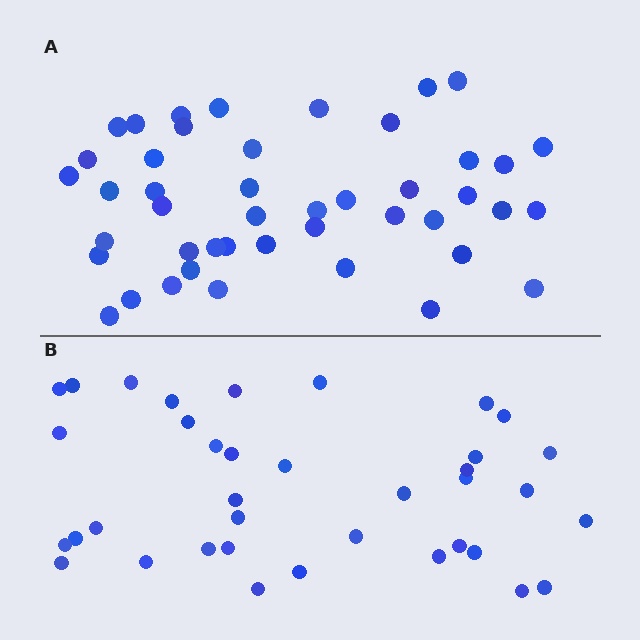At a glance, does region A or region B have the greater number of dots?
Region A (the top region) has more dots.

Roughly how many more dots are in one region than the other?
Region A has roughly 8 or so more dots than region B.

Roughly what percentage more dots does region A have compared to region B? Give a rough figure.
About 20% more.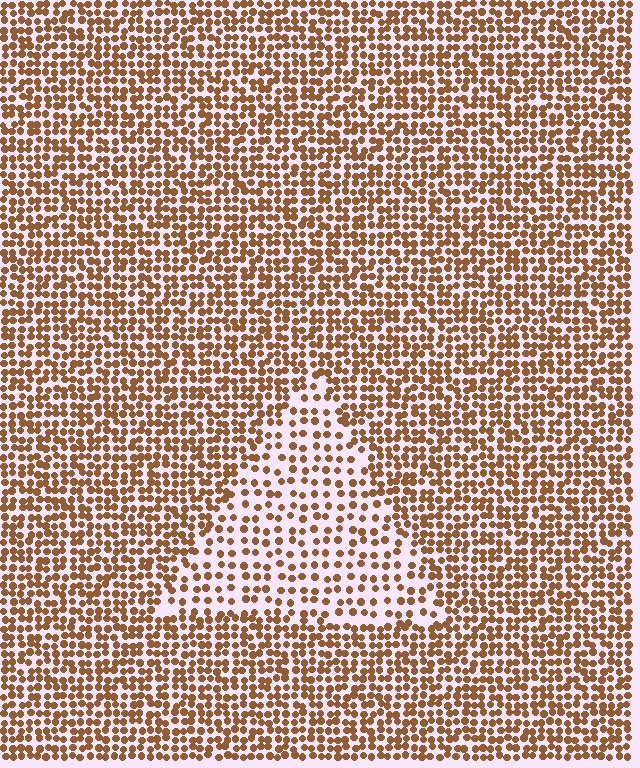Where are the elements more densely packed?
The elements are more densely packed outside the triangle boundary.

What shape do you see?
I see a triangle.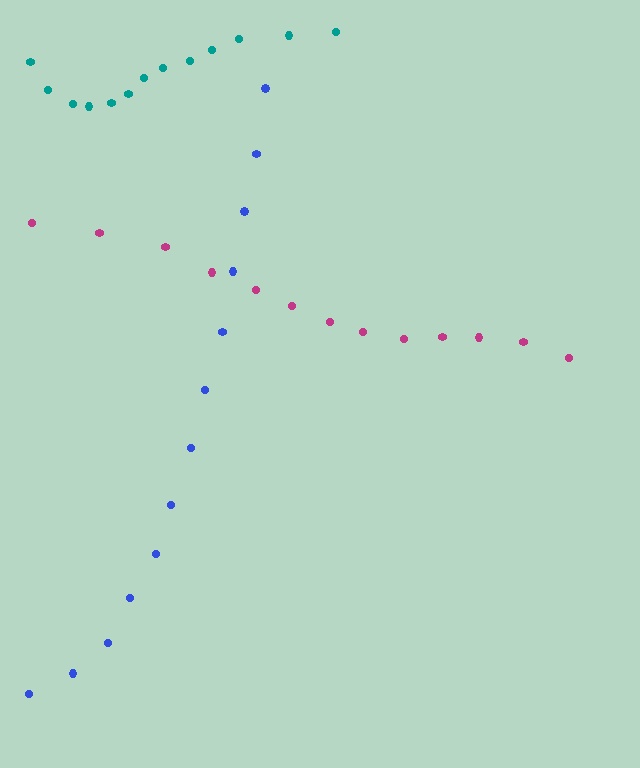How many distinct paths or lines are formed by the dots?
There are 3 distinct paths.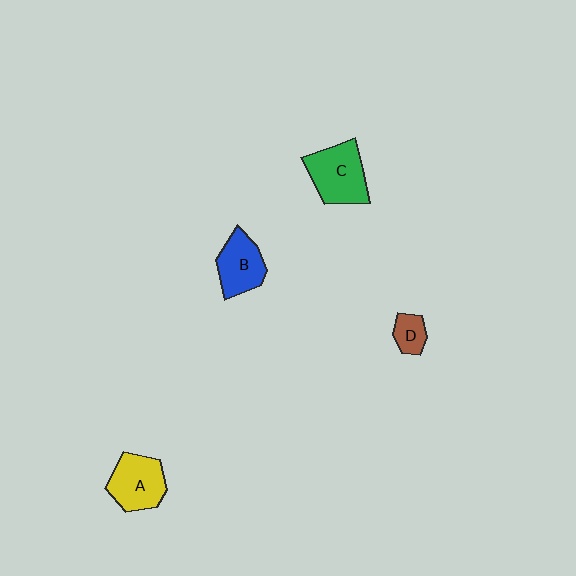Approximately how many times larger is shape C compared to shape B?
Approximately 1.3 times.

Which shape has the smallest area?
Shape D (brown).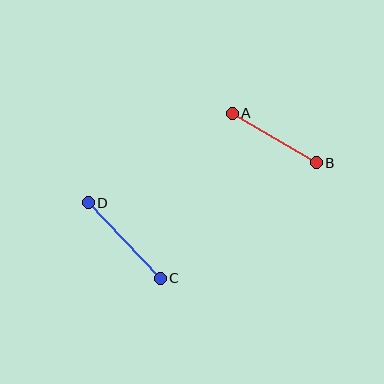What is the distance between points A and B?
The distance is approximately 98 pixels.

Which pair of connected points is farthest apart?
Points C and D are farthest apart.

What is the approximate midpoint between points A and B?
The midpoint is at approximately (274, 138) pixels.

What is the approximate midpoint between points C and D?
The midpoint is at approximately (124, 241) pixels.